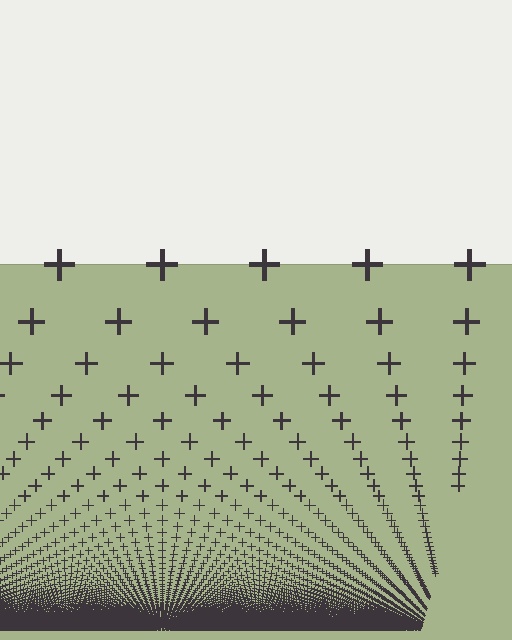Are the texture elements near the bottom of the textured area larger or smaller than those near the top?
Smaller. The gradient is inverted — elements near the bottom are smaller and denser.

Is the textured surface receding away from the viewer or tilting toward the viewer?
The surface appears to tilt toward the viewer. Texture elements get larger and sparser toward the top.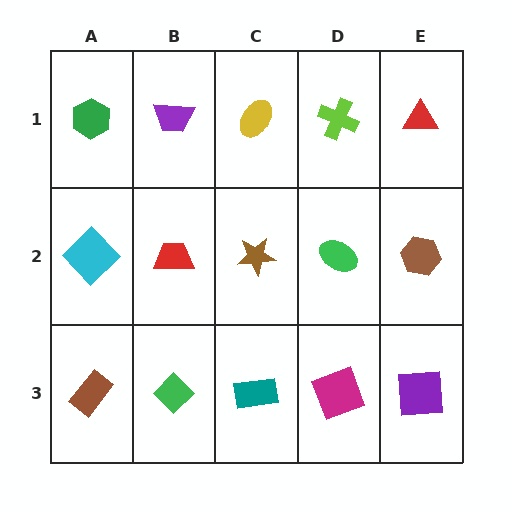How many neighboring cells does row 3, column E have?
2.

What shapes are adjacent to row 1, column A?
A cyan diamond (row 2, column A), a purple trapezoid (row 1, column B).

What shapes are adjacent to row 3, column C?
A brown star (row 2, column C), a green diamond (row 3, column B), a magenta square (row 3, column D).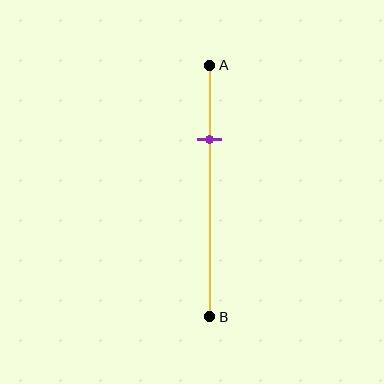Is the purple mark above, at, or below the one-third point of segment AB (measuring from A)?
The purple mark is above the one-third point of segment AB.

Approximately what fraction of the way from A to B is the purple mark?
The purple mark is approximately 30% of the way from A to B.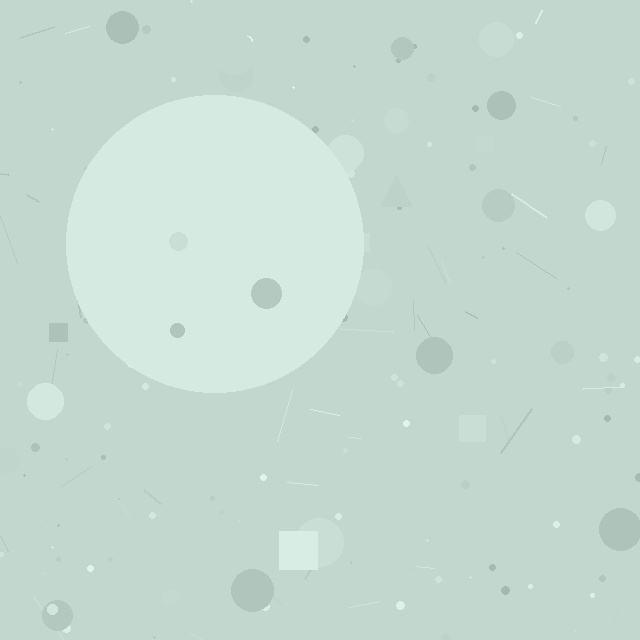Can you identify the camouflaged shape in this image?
The camouflaged shape is a circle.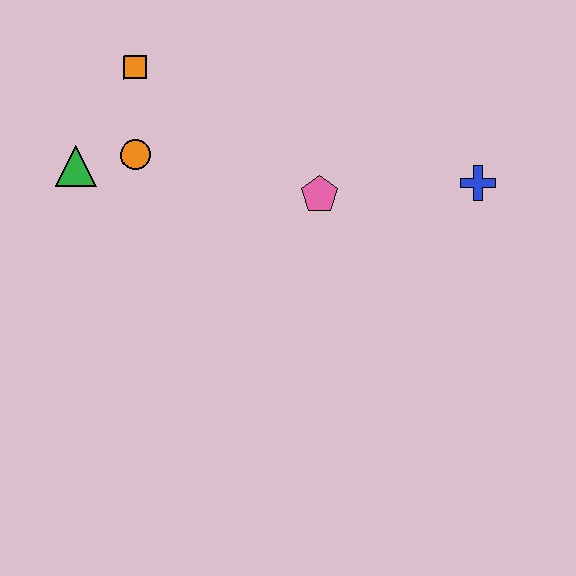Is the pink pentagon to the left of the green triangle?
No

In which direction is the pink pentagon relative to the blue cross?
The pink pentagon is to the left of the blue cross.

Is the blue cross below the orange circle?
Yes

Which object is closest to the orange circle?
The green triangle is closest to the orange circle.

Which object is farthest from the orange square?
The blue cross is farthest from the orange square.